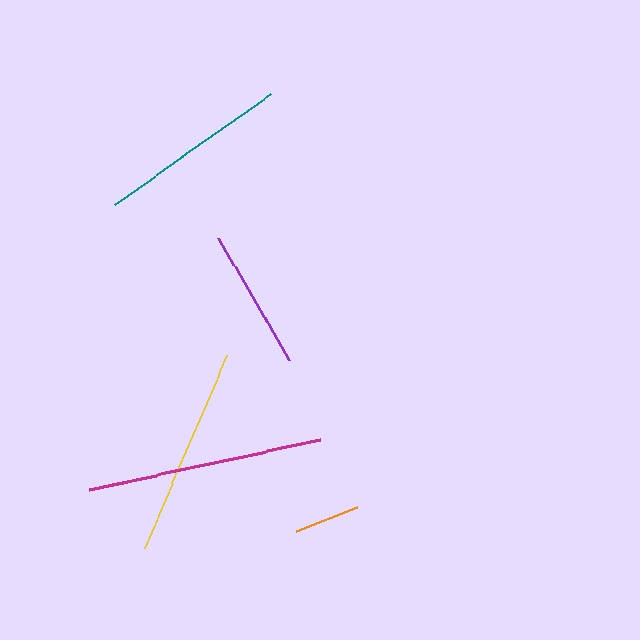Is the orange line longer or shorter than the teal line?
The teal line is longer than the orange line.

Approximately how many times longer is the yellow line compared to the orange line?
The yellow line is approximately 3.2 times the length of the orange line.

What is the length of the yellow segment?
The yellow segment is approximately 209 pixels long.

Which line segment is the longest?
The magenta line is the longest at approximately 237 pixels.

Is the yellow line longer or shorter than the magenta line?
The magenta line is longer than the yellow line.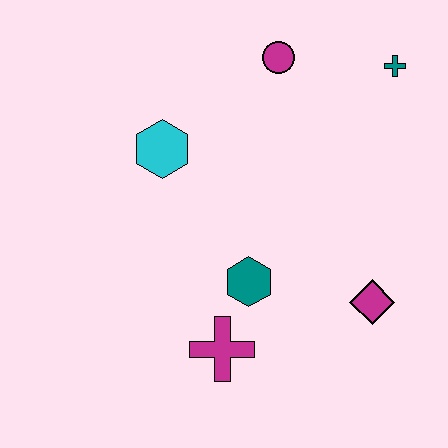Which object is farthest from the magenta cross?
The teal cross is farthest from the magenta cross.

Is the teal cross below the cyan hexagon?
No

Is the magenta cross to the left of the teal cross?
Yes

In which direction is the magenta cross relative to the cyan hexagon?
The magenta cross is below the cyan hexagon.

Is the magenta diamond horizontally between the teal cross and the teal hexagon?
Yes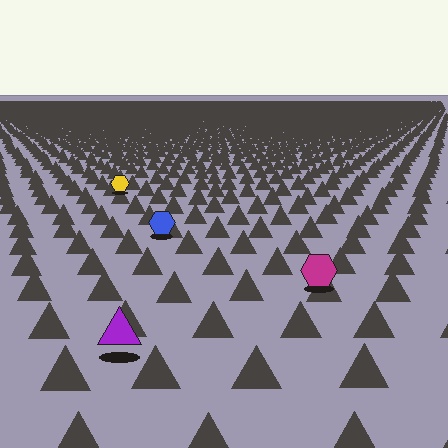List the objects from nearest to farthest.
From nearest to farthest: the purple triangle, the magenta hexagon, the blue hexagon, the yellow hexagon.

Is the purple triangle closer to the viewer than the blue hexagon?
Yes. The purple triangle is closer — you can tell from the texture gradient: the ground texture is coarser near it.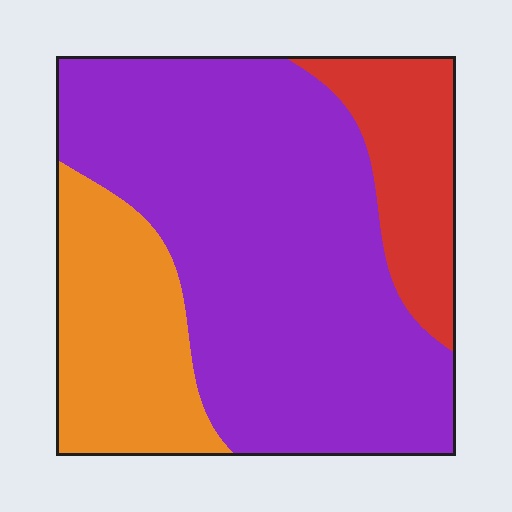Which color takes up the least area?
Red, at roughly 15%.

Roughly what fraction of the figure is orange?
Orange covers roughly 20% of the figure.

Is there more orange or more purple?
Purple.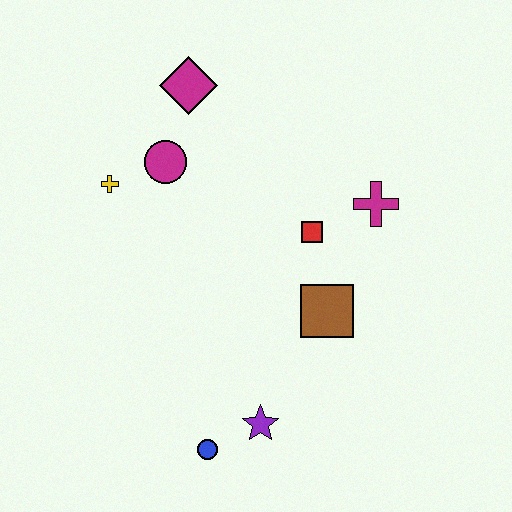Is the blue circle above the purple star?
No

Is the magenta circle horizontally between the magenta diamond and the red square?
No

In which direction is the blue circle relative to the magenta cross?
The blue circle is below the magenta cross.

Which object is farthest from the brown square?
The magenta diamond is farthest from the brown square.